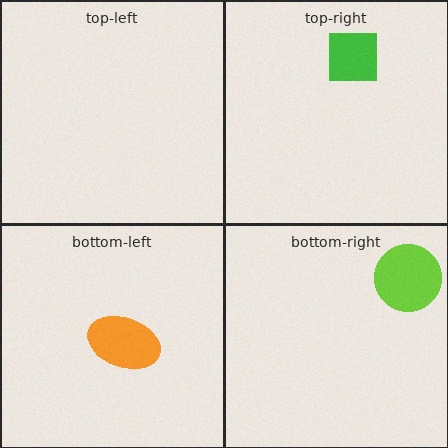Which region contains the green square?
The top-right region.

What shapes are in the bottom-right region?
The lime circle.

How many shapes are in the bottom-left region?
1.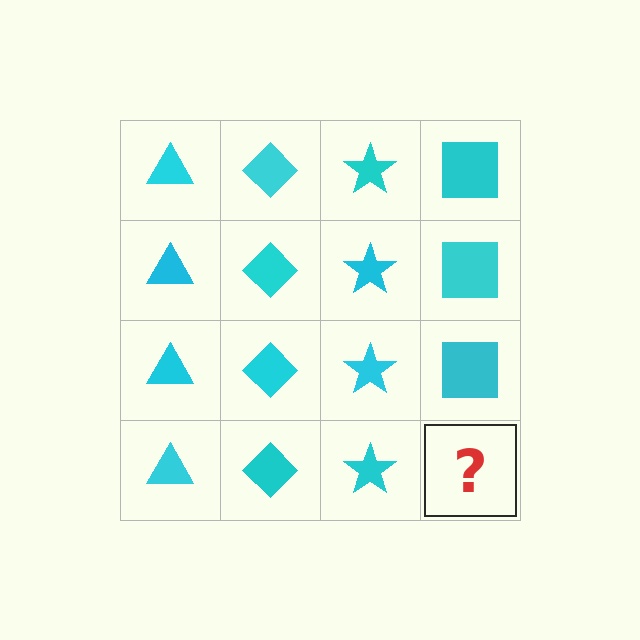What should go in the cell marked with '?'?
The missing cell should contain a cyan square.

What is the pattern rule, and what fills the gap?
The rule is that each column has a consistent shape. The gap should be filled with a cyan square.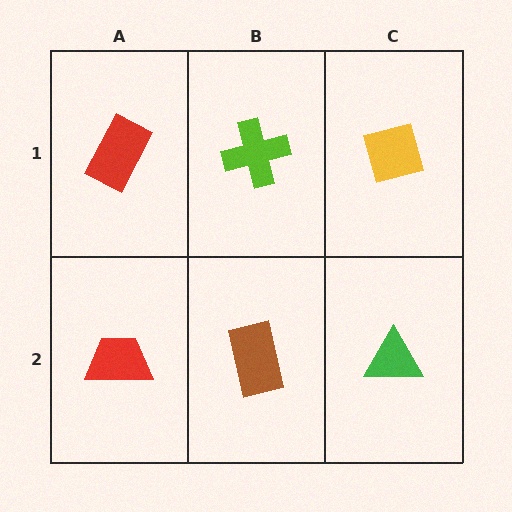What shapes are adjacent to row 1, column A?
A red trapezoid (row 2, column A), a lime cross (row 1, column B).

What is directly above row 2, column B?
A lime cross.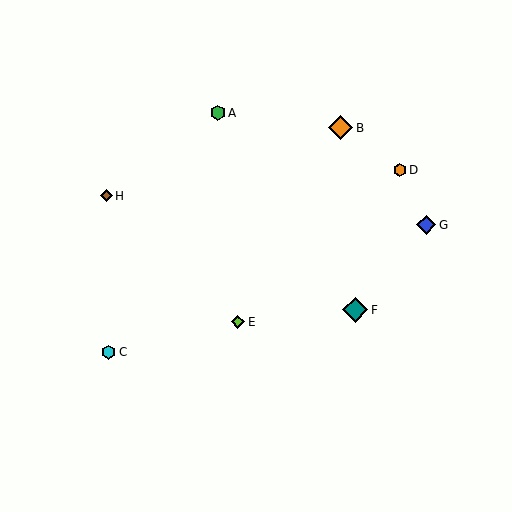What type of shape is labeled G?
Shape G is a blue diamond.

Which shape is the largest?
The teal diamond (labeled F) is the largest.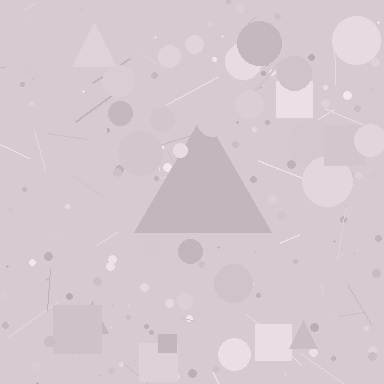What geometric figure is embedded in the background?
A triangle is embedded in the background.